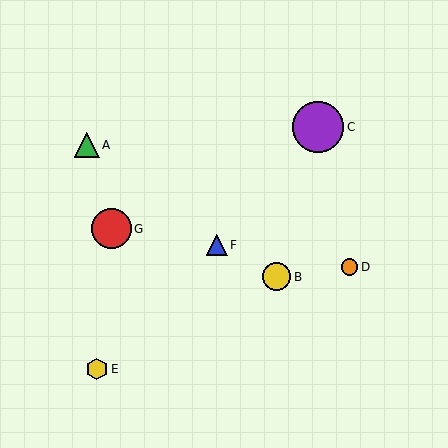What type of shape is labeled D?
Shape D is an orange circle.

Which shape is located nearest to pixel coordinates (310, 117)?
The purple circle (labeled C) at (318, 127) is nearest to that location.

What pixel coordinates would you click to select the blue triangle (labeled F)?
Click at (217, 245) to select the blue triangle F.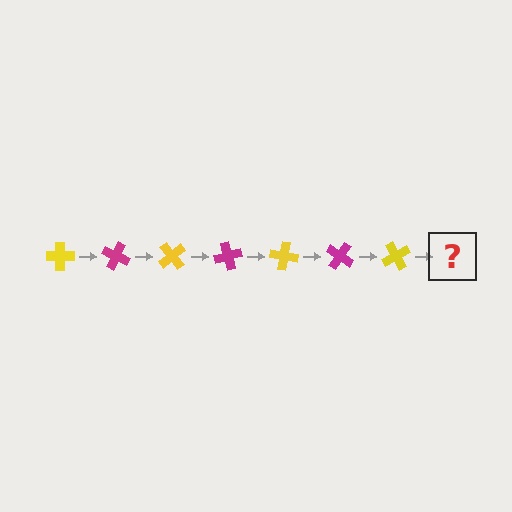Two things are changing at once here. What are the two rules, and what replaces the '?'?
The two rules are that it rotates 25 degrees each step and the color cycles through yellow and magenta. The '?' should be a magenta cross, rotated 175 degrees from the start.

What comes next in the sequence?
The next element should be a magenta cross, rotated 175 degrees from the start.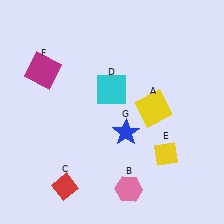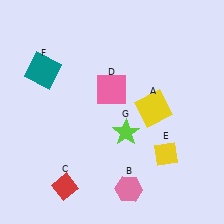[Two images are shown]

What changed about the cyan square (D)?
In Image 1, D is cyan. In Image 2, it changed to pink.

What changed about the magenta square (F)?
In Image 1, F is magenta. In Image 2, it changed to teal.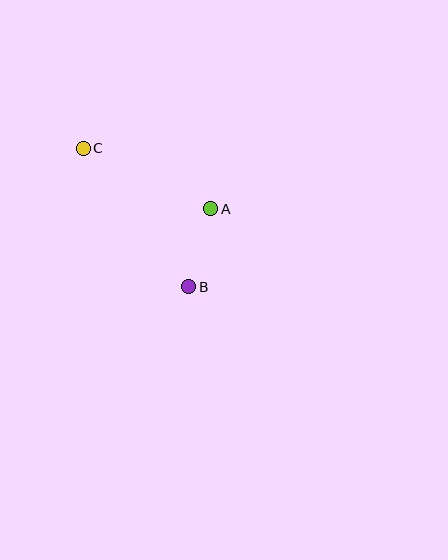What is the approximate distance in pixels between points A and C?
The distance between A and C is approximately 141 pixels.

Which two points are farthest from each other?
Points B and C are farthest from each other.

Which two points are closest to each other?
Points A and B are closest to each other.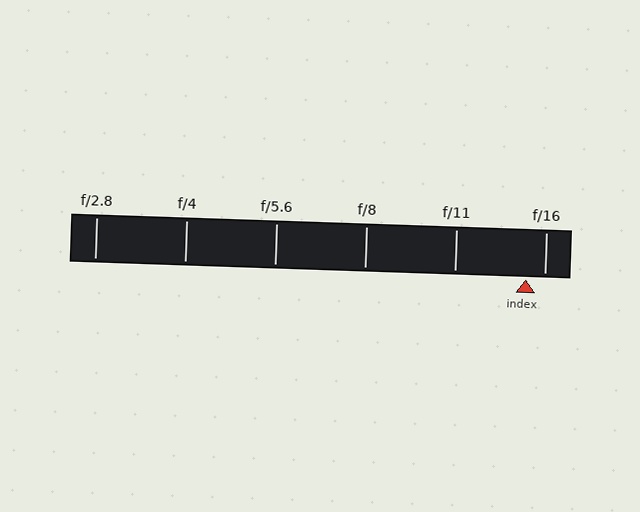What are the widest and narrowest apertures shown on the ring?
The widest aperture shown is f/2.8 and the narrowest is f/16.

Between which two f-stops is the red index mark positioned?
The index mark is between f/11 and f/16.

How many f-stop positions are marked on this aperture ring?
There are 6 f-stop positions marked.